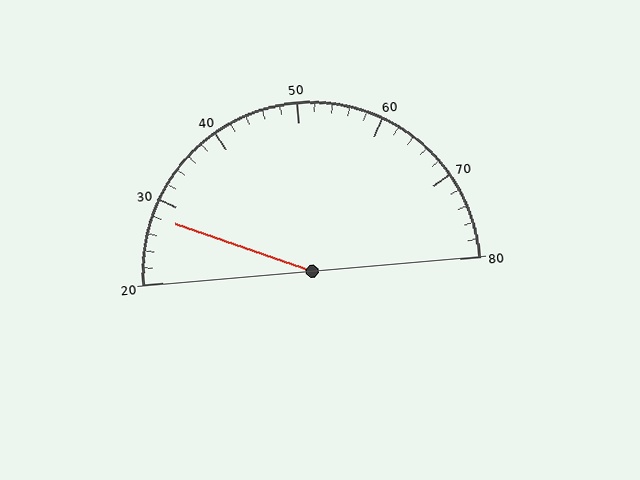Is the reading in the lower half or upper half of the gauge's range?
The reading is in the lower half of the range (20 to 80).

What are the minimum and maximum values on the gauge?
The gauge ranges from 20 to 80.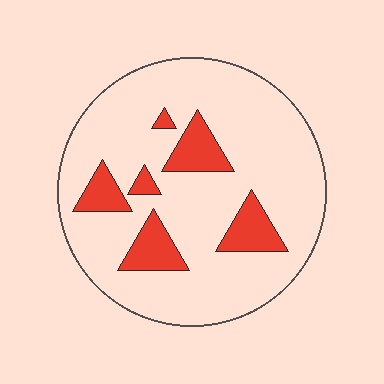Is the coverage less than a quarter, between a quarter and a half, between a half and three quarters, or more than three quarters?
Less than a quarter.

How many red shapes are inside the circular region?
6.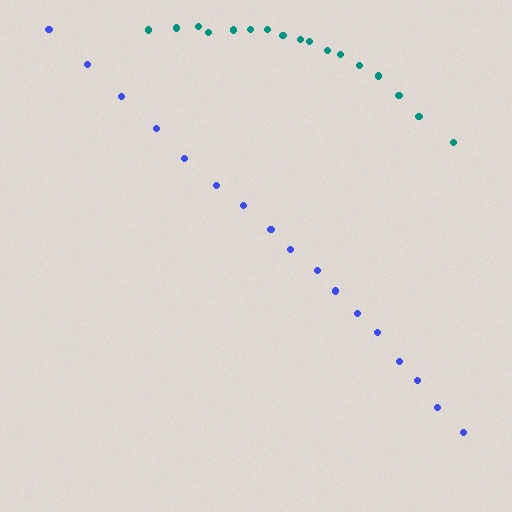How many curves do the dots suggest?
There are 2 distinct paths.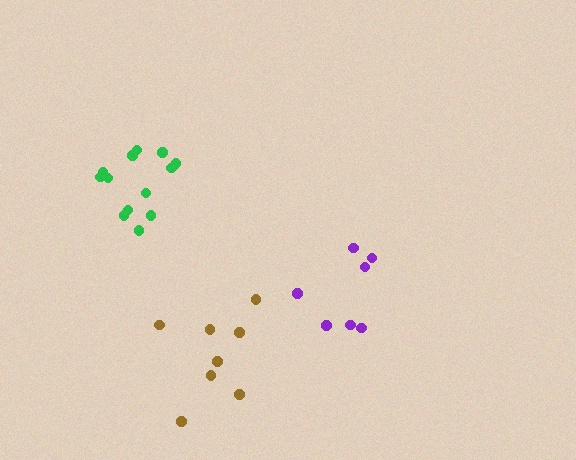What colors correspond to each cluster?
The clusters are colored: green, brown, purple.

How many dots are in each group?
Group 1: 13 dots, Group 2: 8 dots, Group 3: 7 dots (28 total).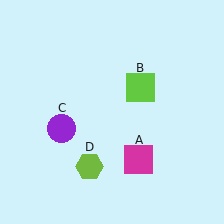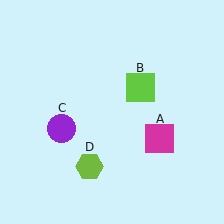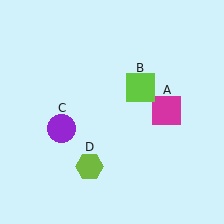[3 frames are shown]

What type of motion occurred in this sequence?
The magenta square (object A) rotated counterclockwise around the center of the scene.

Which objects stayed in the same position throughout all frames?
Lime square (object B) and purple circle (object C) and lime hexagon (object D) remained stationary.